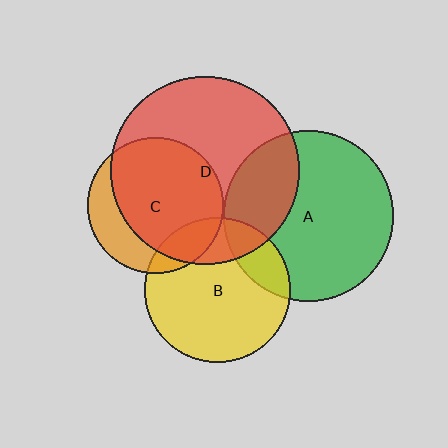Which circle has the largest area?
Circle D (red).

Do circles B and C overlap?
Yes.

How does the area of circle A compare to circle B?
Approximately 1.4 times.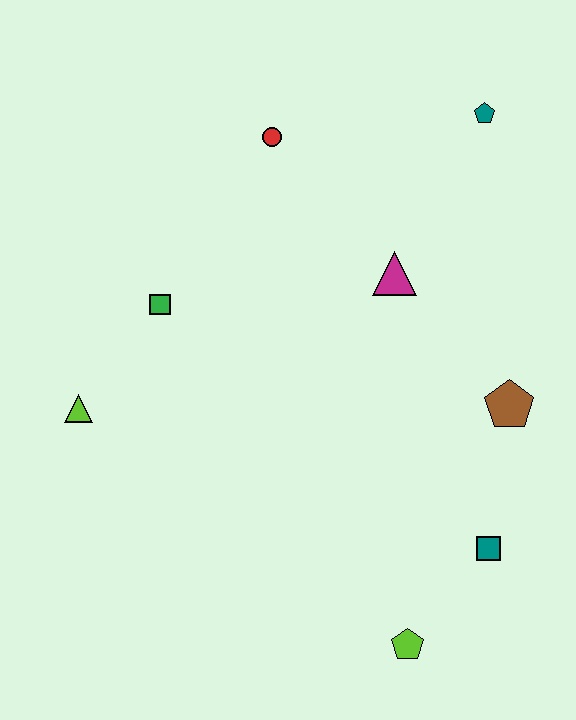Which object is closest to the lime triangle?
The green square is closest to the lime triangle.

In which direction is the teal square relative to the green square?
The teal square is to the right of the green square.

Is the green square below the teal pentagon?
Yes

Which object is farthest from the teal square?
The red circle is farthest from the teal square.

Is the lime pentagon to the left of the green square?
No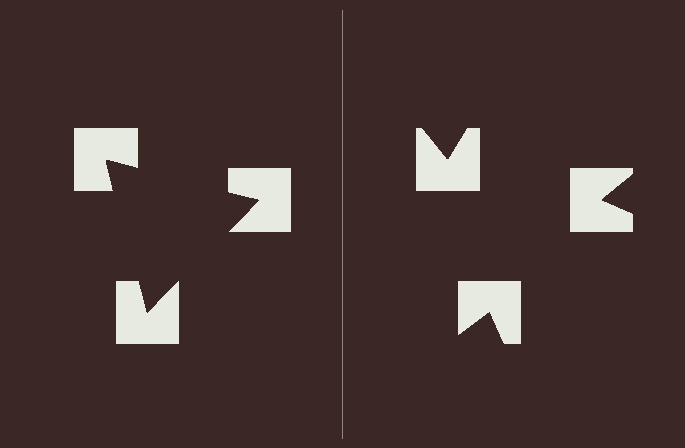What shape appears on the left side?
An illusory triangle.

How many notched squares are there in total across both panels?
6 — 3 on each side.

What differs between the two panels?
The notched squares are positioned identically on both sides; only the wedge orientations differ. On the left they align to a triangle; on the right they are misaligned.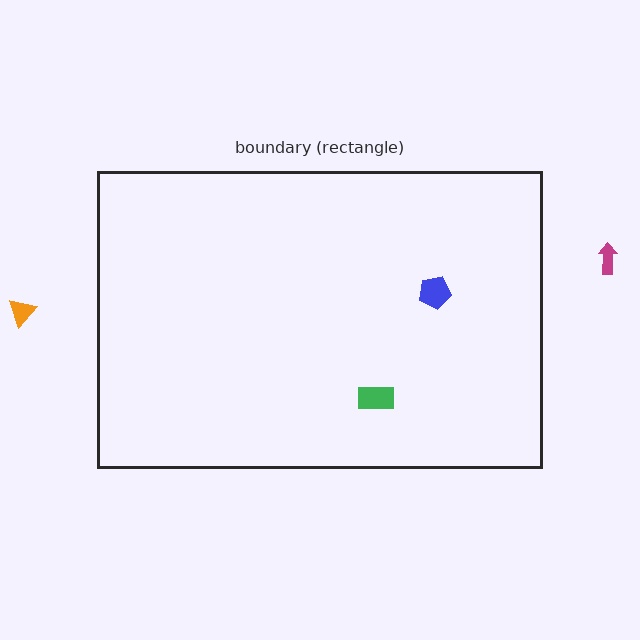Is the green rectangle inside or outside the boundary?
Inside.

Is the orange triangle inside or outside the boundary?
Outside.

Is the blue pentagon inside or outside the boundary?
Inside.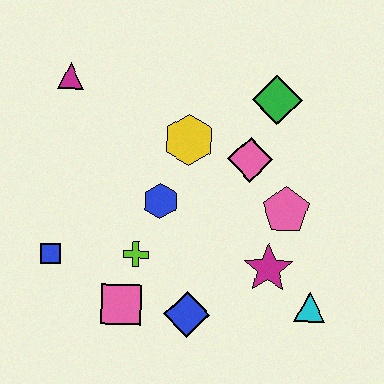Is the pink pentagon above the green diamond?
No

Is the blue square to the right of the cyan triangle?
No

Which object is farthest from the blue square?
The green diamond is farthest from the blue square.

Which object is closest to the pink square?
The lime cross is closest to the pink square.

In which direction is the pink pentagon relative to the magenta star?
The pink pentagon is above the magenta star.